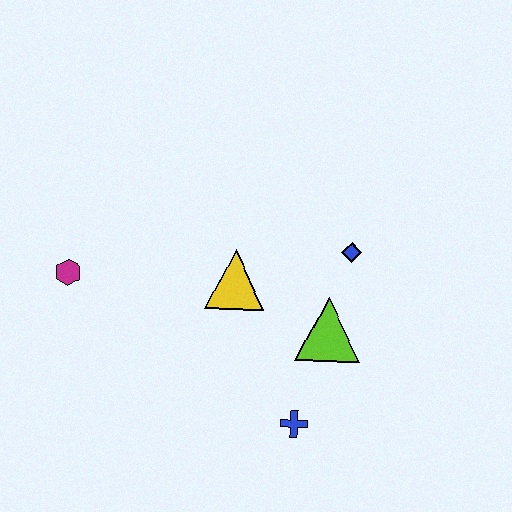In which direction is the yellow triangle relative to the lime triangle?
The yellow triangle is to the left of the lime triangle.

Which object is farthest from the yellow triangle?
The magenta hexagon is farthest from the yellow triangle.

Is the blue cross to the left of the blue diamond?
Yes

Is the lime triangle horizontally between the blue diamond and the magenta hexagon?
Yes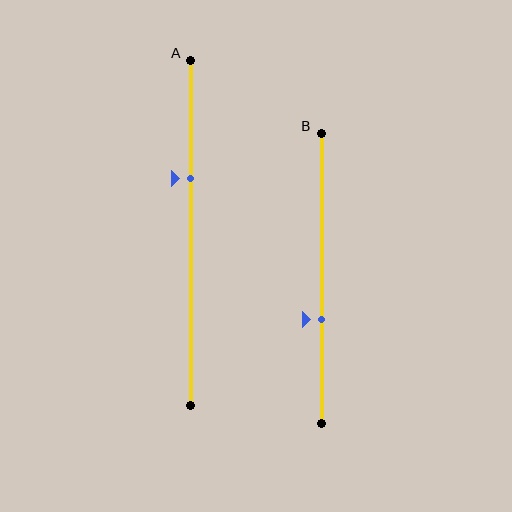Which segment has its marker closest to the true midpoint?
Segment B has its marker closest to the true midpoint.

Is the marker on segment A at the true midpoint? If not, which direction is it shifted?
No, the marker on segment A is shifted upward by about 16% of the segment length.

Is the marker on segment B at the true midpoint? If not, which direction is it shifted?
No, the marker on segment B is shifted downward by about 14% of the segment length.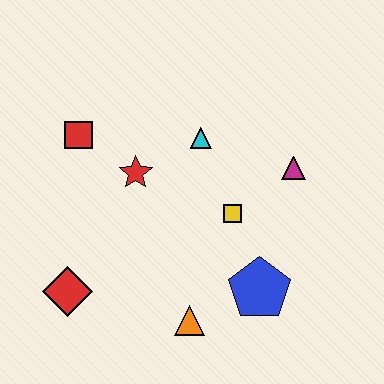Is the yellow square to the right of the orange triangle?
Yes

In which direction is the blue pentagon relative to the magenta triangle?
The blue pentagon is below the magenta triangle.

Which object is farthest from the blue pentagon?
The red square is farthest from the blue pentagon.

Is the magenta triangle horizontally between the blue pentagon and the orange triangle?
No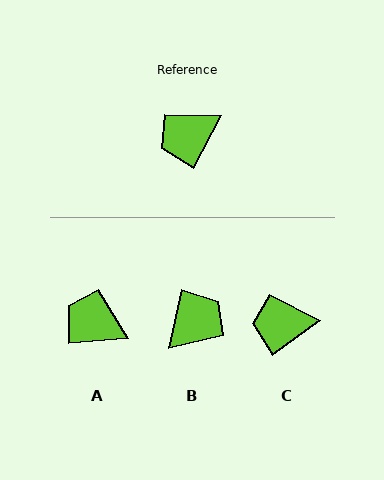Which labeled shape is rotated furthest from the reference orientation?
B, about 166 degrees away.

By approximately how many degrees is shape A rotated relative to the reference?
Approximately 58 degrees clockwise.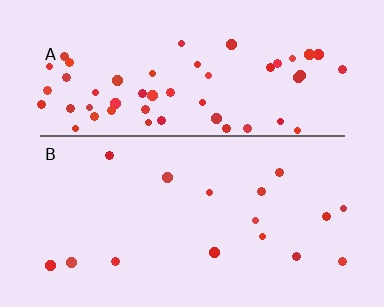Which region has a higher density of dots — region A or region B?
A (the top).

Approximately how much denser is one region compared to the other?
Approximately 3.6× — region A over region B.